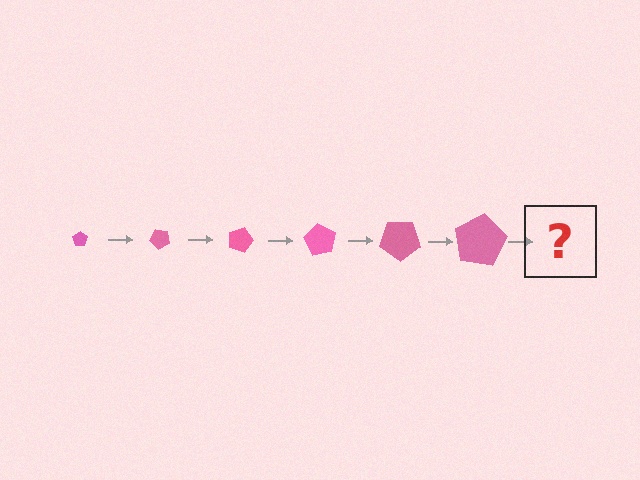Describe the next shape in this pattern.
It should be a pentagon, larger than the previous one and rotated 270 degrees from the start.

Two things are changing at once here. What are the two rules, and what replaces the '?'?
The two rules are that the pentagon grows larger each step and it rotates 45 degrees each step. The '?' should be a pentagon, larger than the previous one and rotated 270 degrees from the start.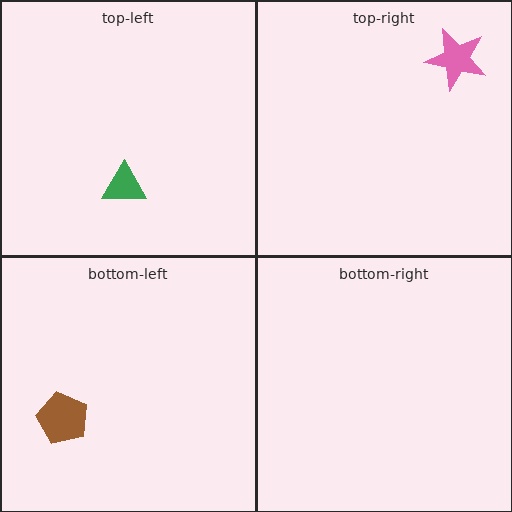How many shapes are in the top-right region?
1.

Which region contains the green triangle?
The top-left region.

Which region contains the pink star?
The top-right region.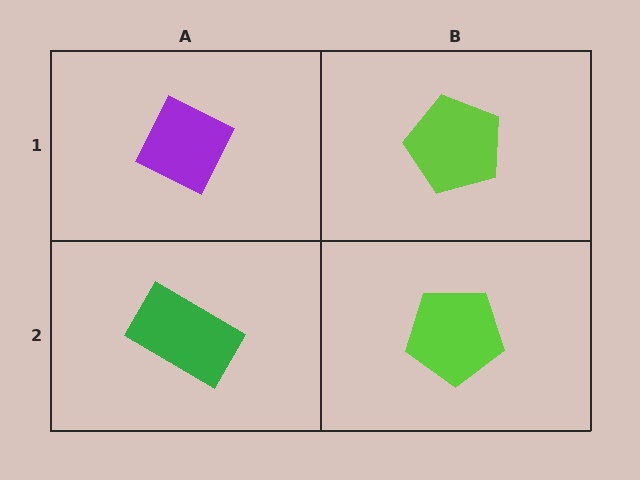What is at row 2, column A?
A green rectangle.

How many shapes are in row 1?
2 shapes.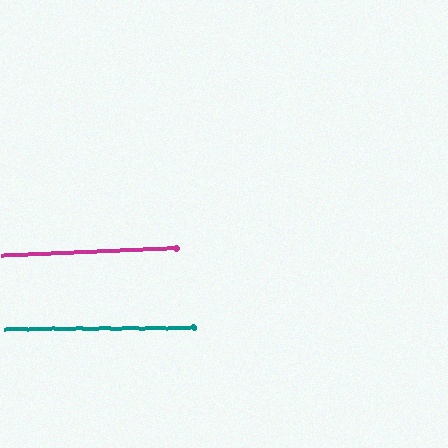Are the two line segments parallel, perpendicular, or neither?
Parallel — their directions differ by only 1.5°.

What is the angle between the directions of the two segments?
Approximately 1 degree.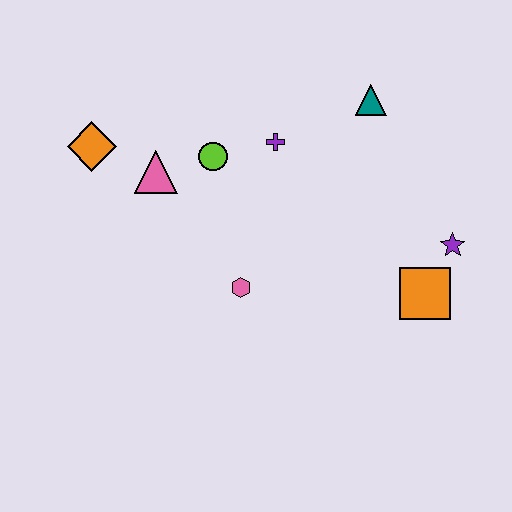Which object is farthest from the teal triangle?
The orange diamond is farthest from the teal triangle.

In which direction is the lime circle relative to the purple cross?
The lime circle is to the left of the purple cross.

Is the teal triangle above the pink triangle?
Yes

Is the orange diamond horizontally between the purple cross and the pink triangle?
No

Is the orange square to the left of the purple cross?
No